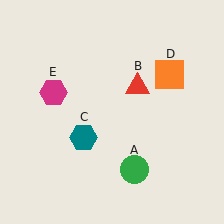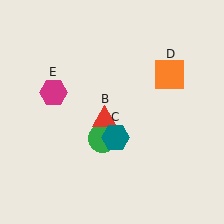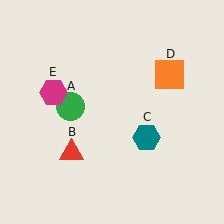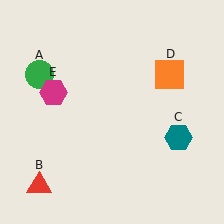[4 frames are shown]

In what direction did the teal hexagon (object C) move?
The teal hexagon (object C) moved right.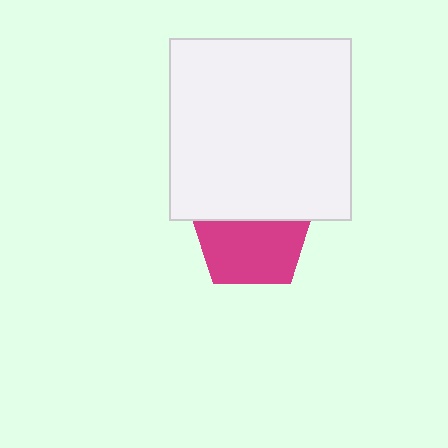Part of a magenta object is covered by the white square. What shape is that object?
It is a pentagon.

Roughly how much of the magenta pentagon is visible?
About half of it is visible (roughly 59%).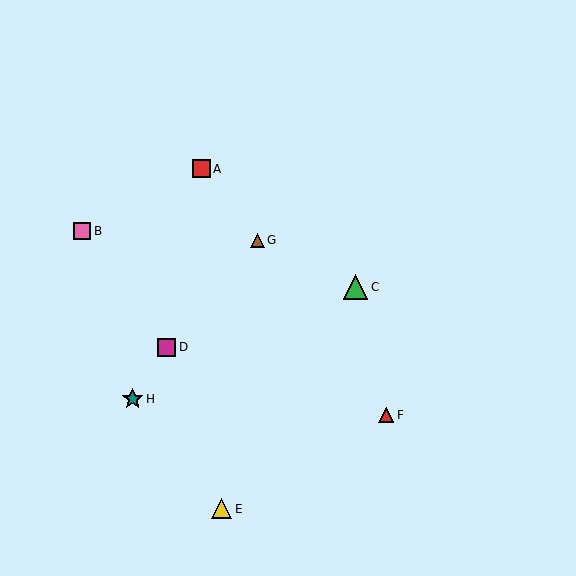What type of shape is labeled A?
Shape A is a red square.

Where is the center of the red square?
The center of the red square is at (201, 169).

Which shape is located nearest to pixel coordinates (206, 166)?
The red square (labeled A) at (201, 169) is nearest to that location.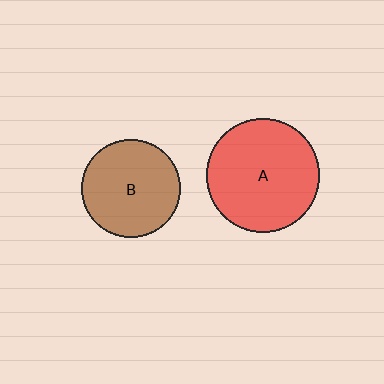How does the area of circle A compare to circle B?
Approximately 1.3 times.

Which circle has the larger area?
Circle A (red).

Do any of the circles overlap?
No, none of the circles overlap.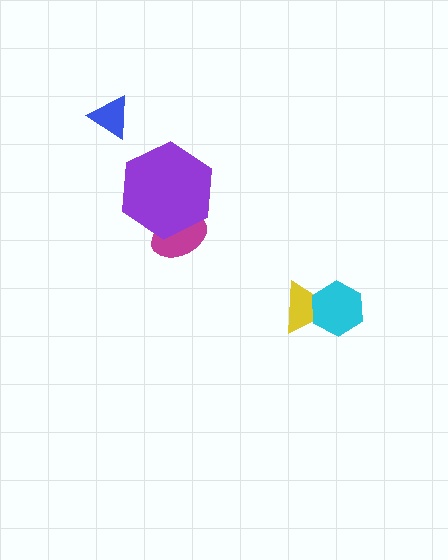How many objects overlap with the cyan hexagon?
1 object overlaps with the cyan hexagon.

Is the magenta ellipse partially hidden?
Yes, it is partially covered by another shape.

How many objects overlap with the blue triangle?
0 objects overlap with the blue triangle.